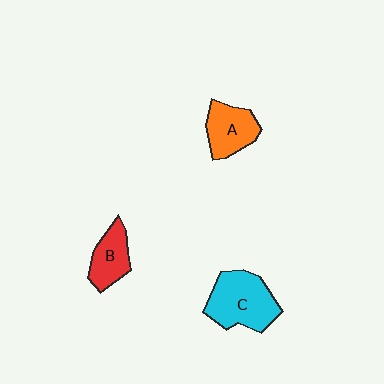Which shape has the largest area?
Shape C (cyan).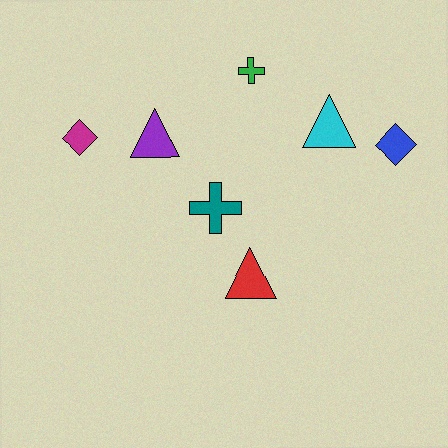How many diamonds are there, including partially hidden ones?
There are 2 diamonds.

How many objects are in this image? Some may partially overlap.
There are 7 objects.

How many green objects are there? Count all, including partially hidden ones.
There is 1 green object.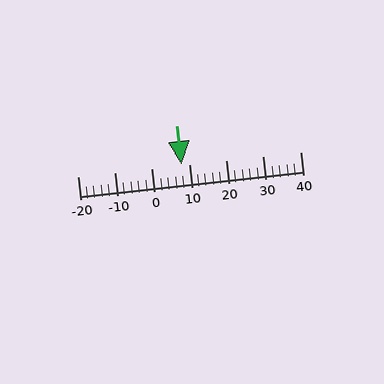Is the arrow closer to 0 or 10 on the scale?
The arrow is closer to 10.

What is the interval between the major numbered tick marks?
The major tick marks are spaced 10 units apart.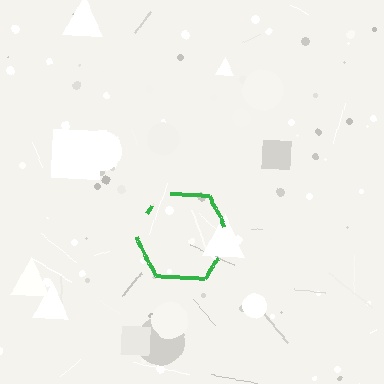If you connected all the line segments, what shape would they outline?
They would outline a hexagon.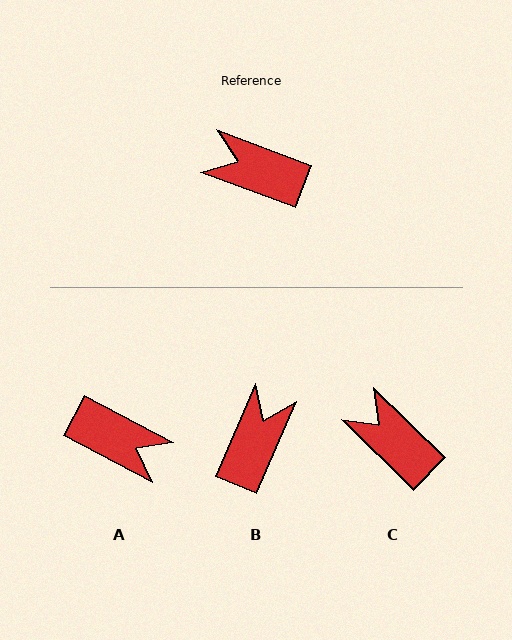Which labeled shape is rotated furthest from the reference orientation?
A, about 173 degrees away.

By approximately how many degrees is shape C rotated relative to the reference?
Approximately 24 degrees clockwise.